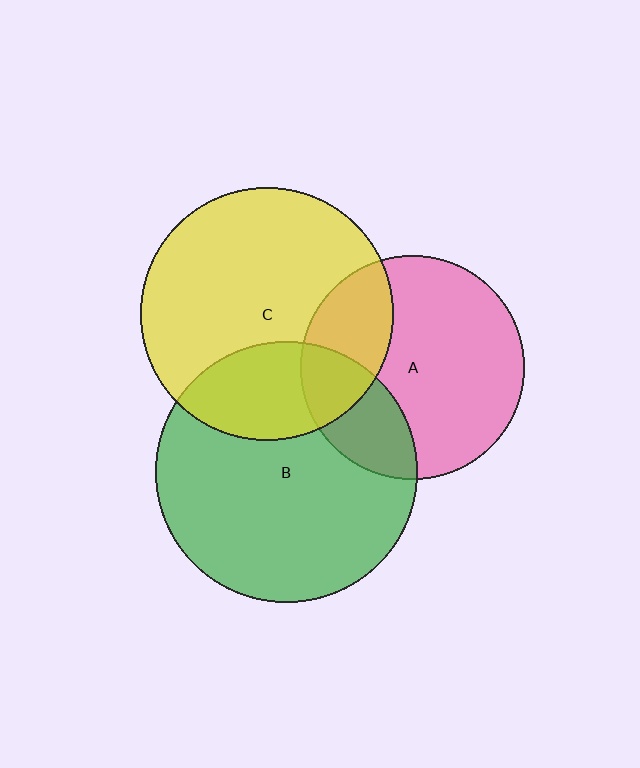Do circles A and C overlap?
Yes.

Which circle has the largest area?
Circle B (green).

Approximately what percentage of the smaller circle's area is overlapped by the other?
Approximately 25%.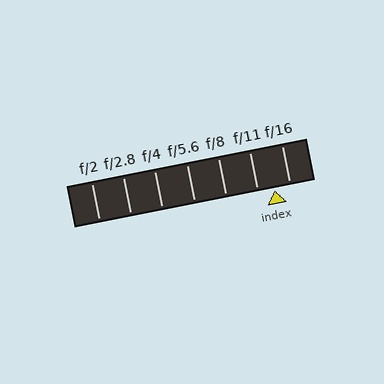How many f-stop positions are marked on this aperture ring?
There are 7 f-stop positions marked.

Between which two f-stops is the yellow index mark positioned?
The index mark is between f/11 and f/16.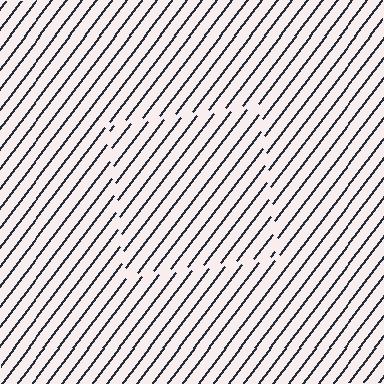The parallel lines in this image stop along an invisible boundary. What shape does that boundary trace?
An illusory square. The interior of the shape contains the same grating, shifted by half a period — the contour is defined by the phase discontinuity where line-ends from the inner and outer gratings abut.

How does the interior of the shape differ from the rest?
The interior of the shape contains the same grating, shifted by half a period — the contour is defined by the phase discontinuity where line-ends from the inner and outer gratings abut.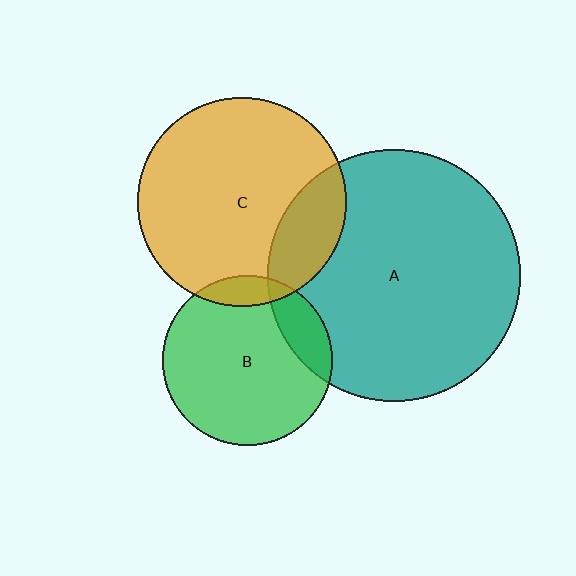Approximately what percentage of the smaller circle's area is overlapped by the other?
Approximately 10%.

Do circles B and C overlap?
Yes.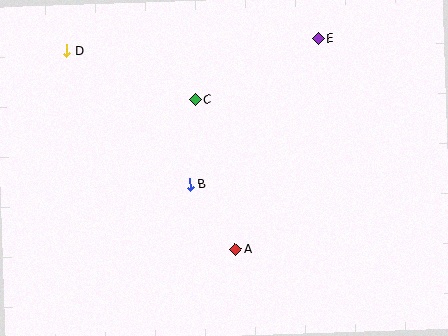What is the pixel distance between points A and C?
The distance between A and C is 155 pixels.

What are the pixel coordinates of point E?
Point E is at (318, 38).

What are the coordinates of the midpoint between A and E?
The midpoint between A and E is at (277, 144).